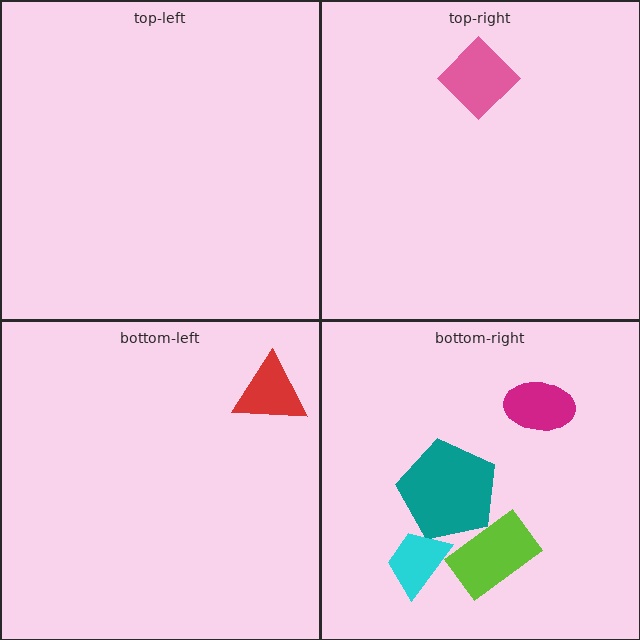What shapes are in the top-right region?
The pink diamond.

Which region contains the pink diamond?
The top-right region.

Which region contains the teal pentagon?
The bottom-right region.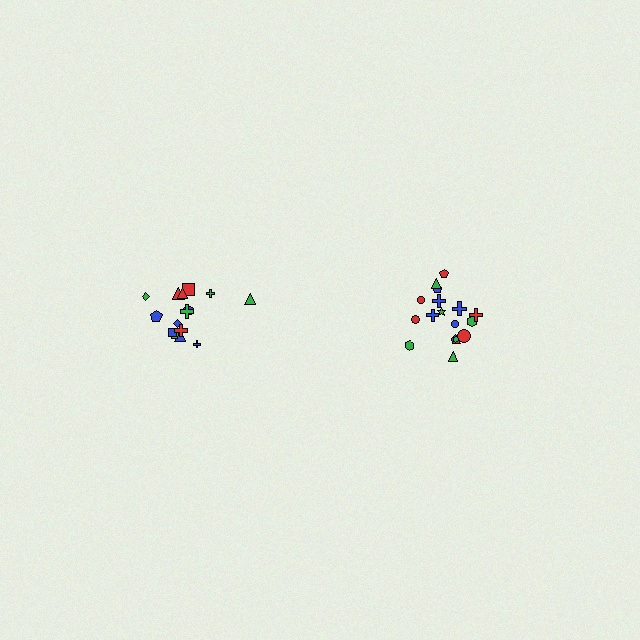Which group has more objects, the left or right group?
The right group.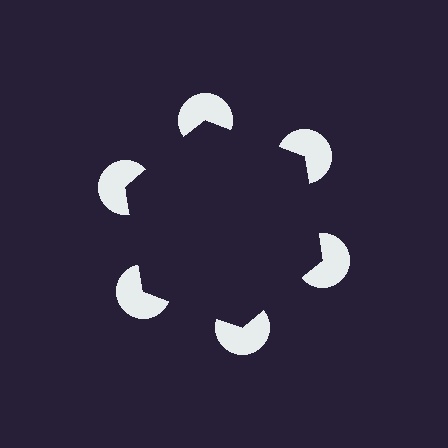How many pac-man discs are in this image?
There are 6 — one at each vertex of the illusory hexagon.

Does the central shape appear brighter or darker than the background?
It typically appears slightly darker than the background, even though no actual brightness change is drawn.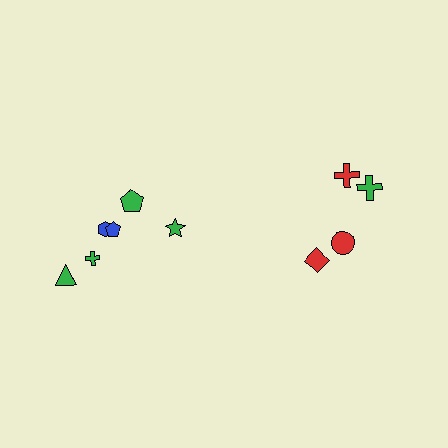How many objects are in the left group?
There are 6 objects.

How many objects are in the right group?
There are 4 objects.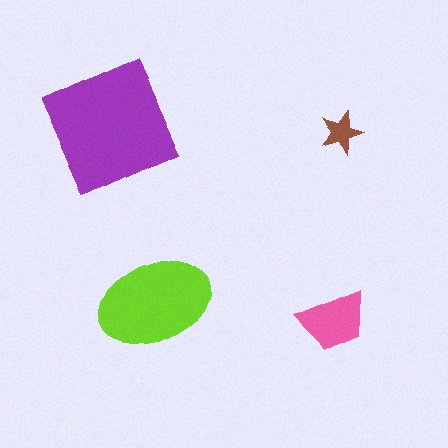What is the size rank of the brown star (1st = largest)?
4th.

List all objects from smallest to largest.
The brown star, the pink trapezoid, the lime ellipse, the purple square.